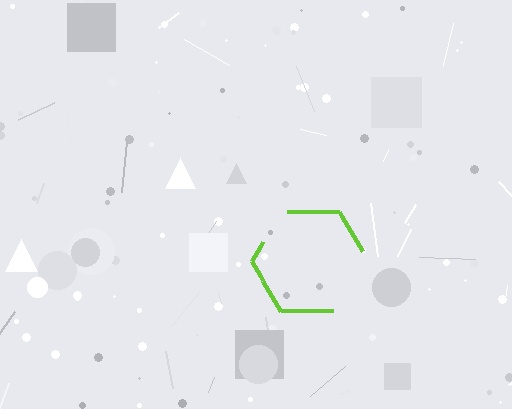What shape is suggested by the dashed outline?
The dashed outline suggests a hexagon.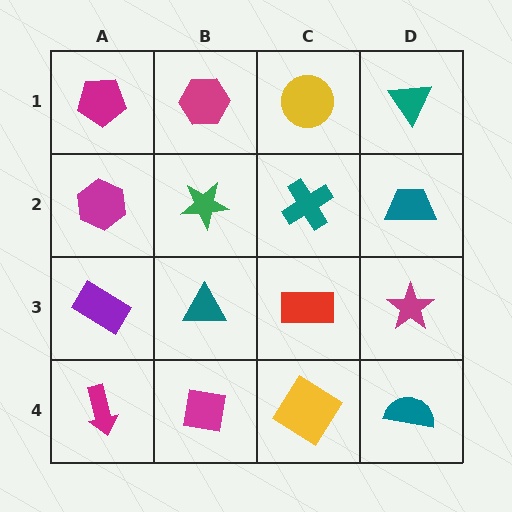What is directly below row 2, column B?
A teal triangle.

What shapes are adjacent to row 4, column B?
A teal triangle (row 3, column B), a magenta arrow (row 4, column A), a yellow diamond (row 4, column C).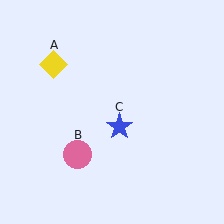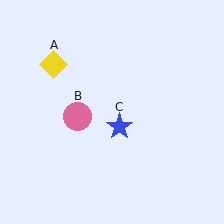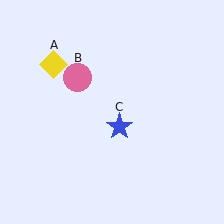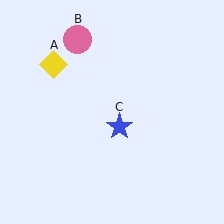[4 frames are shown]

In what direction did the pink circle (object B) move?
The pink circle (object B) moved up.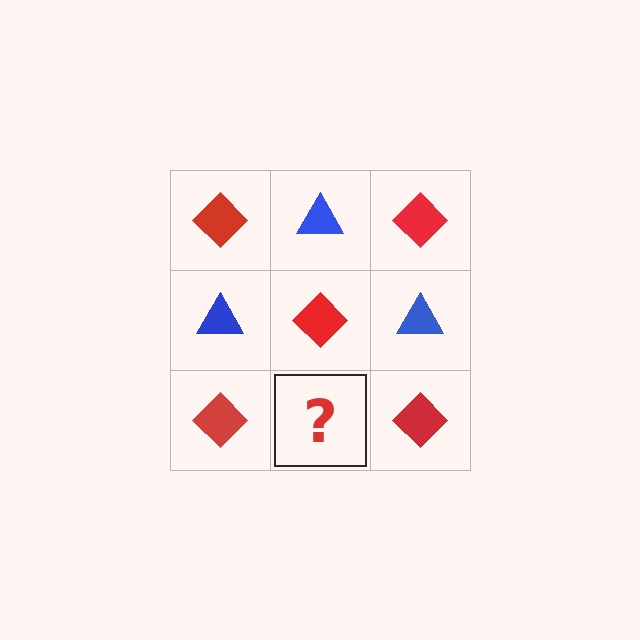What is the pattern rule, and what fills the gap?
The rule is that it alternates red diamond and blue triangle in a checkerboard pattern. The gap should be filled with a blue triangle.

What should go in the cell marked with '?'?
The missing cell should contain a blue triangle.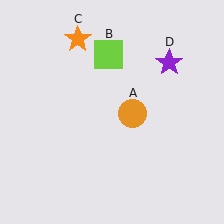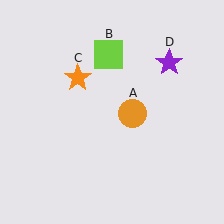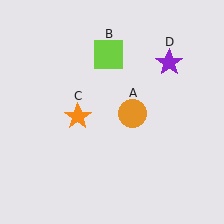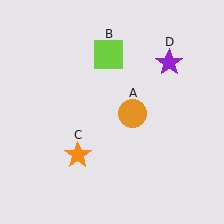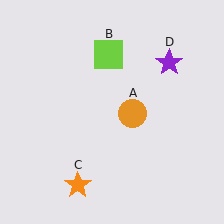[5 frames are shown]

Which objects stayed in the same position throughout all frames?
Orange circle (object A) and lime square (object B) and purple star (object D) remained stationary.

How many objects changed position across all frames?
1 object changed position: orange star (object C).